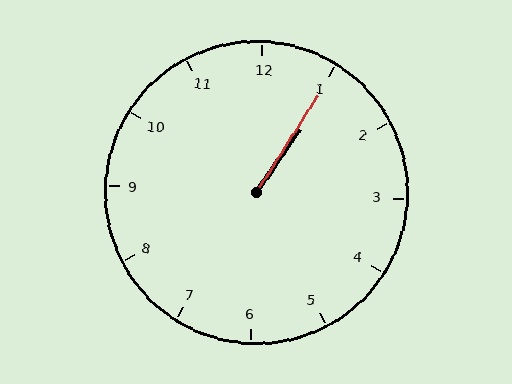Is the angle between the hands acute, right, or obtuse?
It is acute.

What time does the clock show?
1:05.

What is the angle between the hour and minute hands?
Approximately 2 degrees.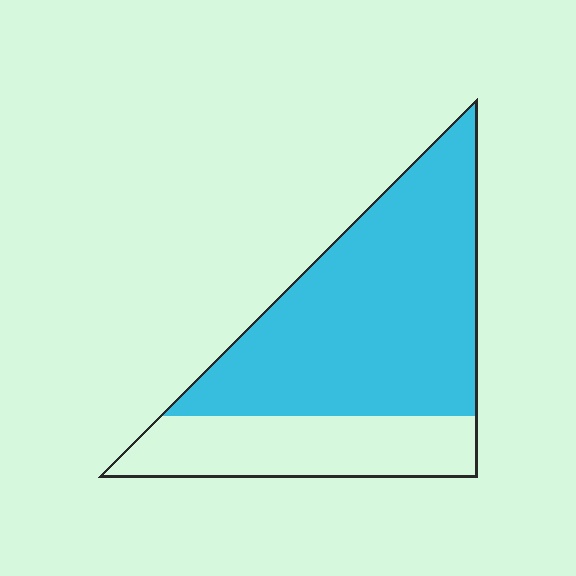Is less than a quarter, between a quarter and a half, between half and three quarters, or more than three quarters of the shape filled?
Between half and three quarters.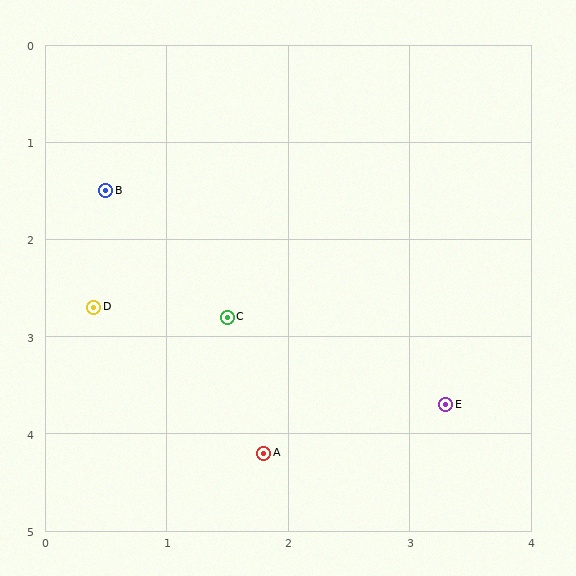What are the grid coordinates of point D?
Point D is at approximately (0.4, 2.7).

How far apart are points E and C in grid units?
Points E and C are about 2.0 grid units apart.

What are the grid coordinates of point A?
Point A is at approximately (1.8, 4.2).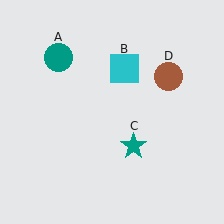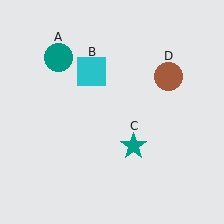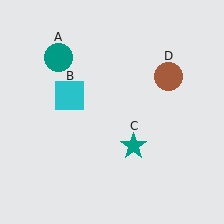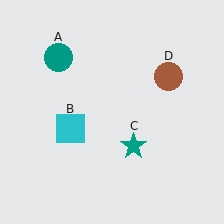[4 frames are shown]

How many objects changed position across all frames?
1 object changed position: cyan square (object B).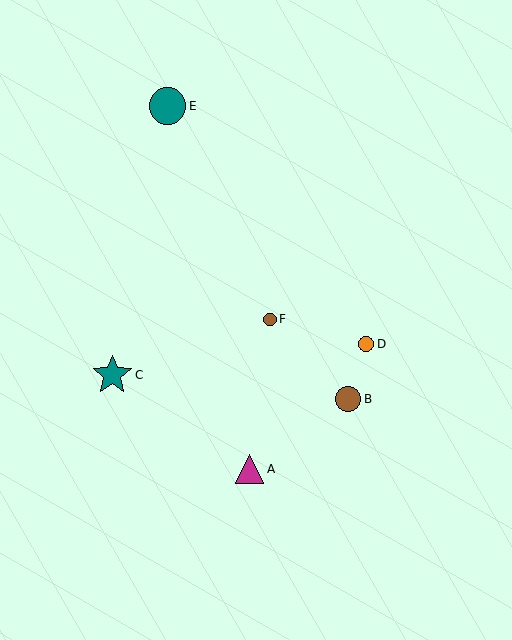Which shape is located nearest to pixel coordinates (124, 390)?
The teal star (labeled C) at (112, 375) is nearest to that location.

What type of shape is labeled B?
Shape B is a brown circle.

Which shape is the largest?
The teal star (labeled C) is the largest.